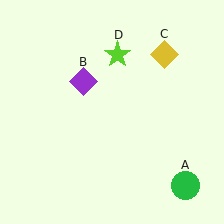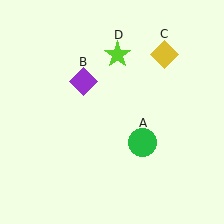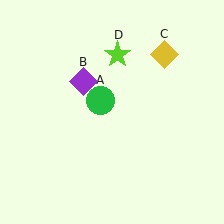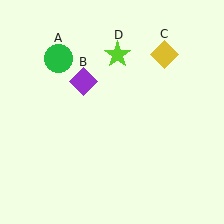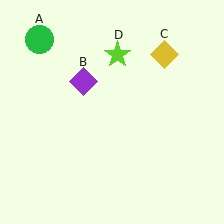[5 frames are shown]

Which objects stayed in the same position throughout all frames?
Purple diamond (object B) and yellow diamond (object C) and lime star (object D) remained stationary.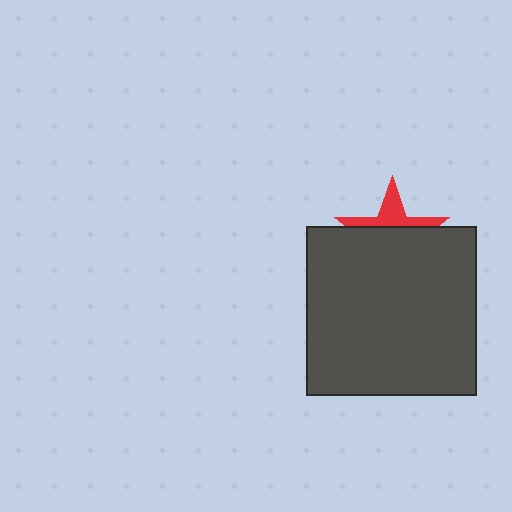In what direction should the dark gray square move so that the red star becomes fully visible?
The dark gray square should move down. That is the shortest direction to clear the overlap and leave the red star fully visible.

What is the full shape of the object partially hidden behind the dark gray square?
The partially hidden object is a red star.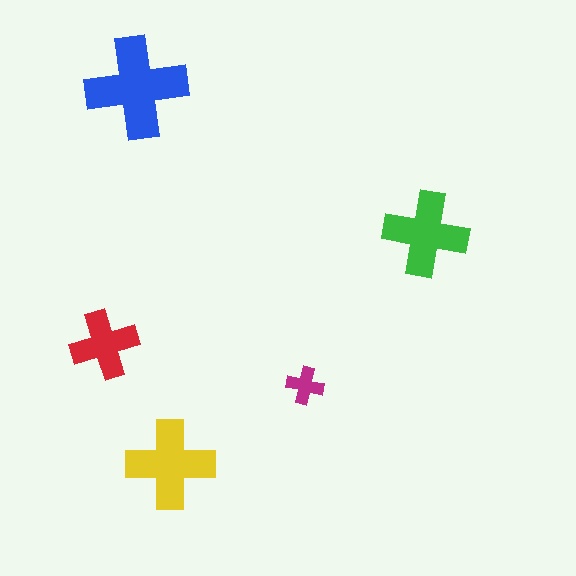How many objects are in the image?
There are 5 objects in the image.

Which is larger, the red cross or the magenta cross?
The red one.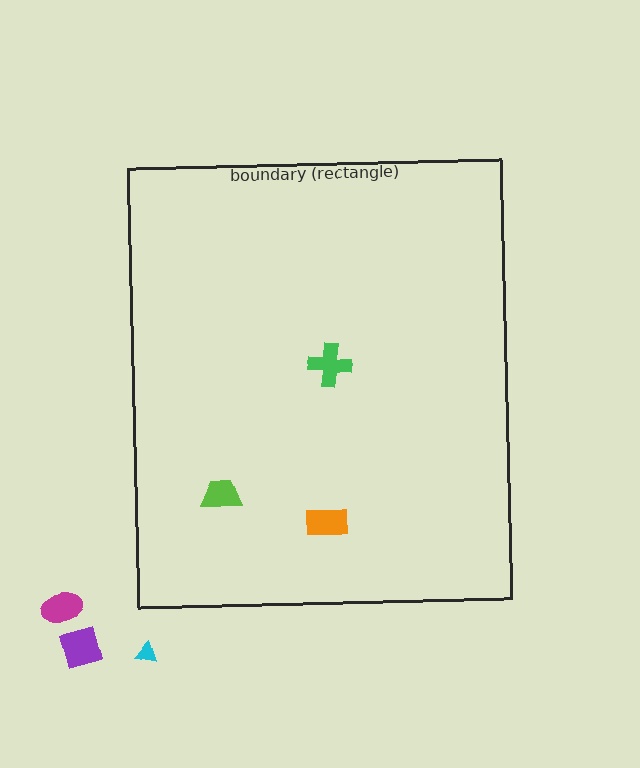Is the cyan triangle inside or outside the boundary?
Outside.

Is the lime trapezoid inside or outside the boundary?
Inside.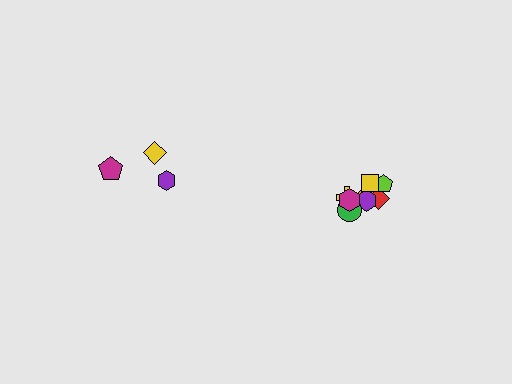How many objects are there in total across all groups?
There are 11 objects.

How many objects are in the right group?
There are 8 objects.